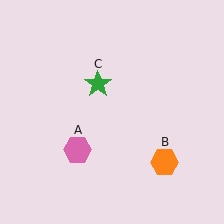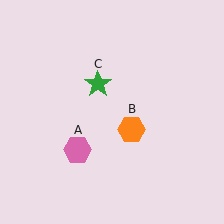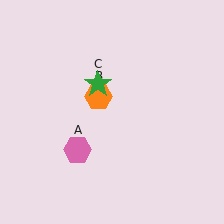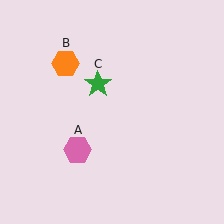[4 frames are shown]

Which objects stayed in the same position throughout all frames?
Pink hexagon (object A) and green star (object C) remained stationary.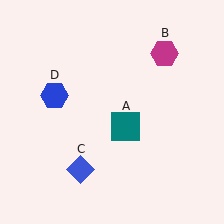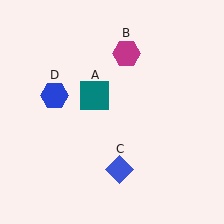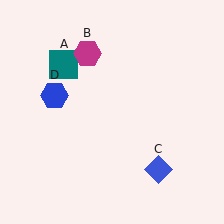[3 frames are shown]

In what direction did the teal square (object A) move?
The teal square (object A) moved up and to the left.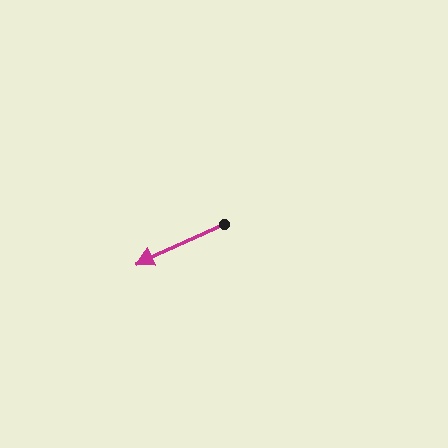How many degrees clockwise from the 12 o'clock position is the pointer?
Approximately 246 degrees.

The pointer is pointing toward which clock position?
Roughly 8 o'clock.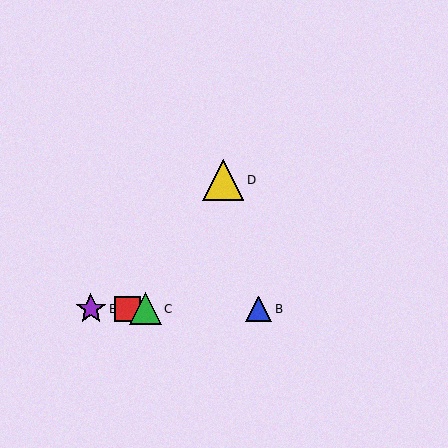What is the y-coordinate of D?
Object D is at y≈180.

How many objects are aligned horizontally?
4 objects (A, B, C, E) are aligned horizontally.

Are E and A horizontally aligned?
Yes, both are at y≈309.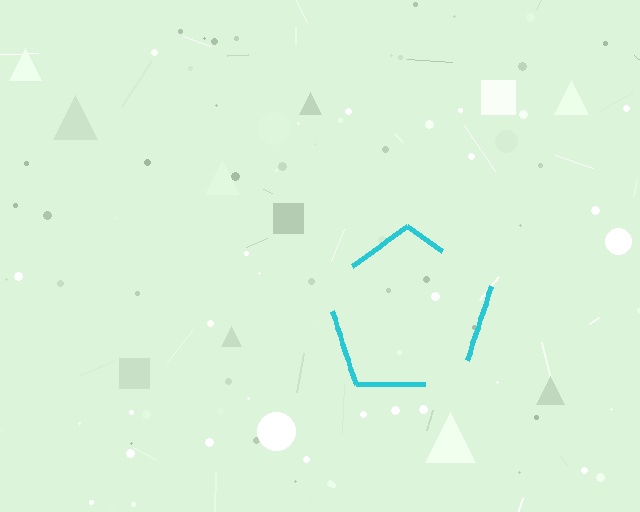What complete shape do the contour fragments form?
The contour fragments form a pentagon.